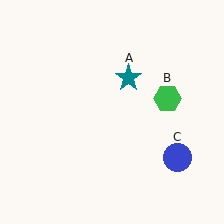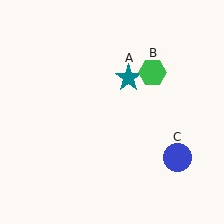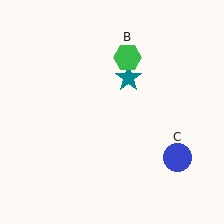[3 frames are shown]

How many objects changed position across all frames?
1 object changed position: green hexagon (object B).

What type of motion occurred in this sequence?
The green hexagon (object B) rotated counterclockwise around the center of the scene.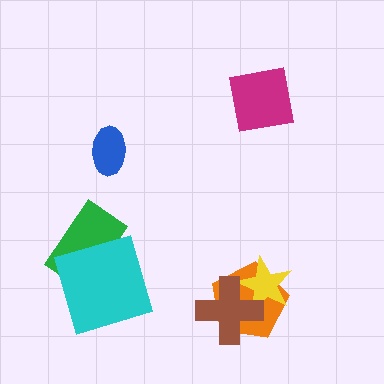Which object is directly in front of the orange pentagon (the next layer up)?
The yellow star is directly in front of the orange pentagon.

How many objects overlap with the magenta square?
0 objects overlap with the magenta square.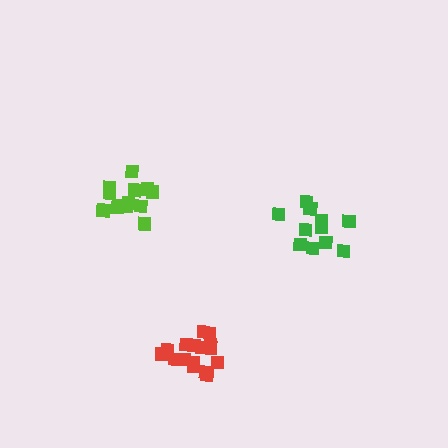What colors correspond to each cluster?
The clusters are colored: red, lime, green.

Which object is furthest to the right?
The green cluster is rightmost.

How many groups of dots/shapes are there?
There are 3 groups.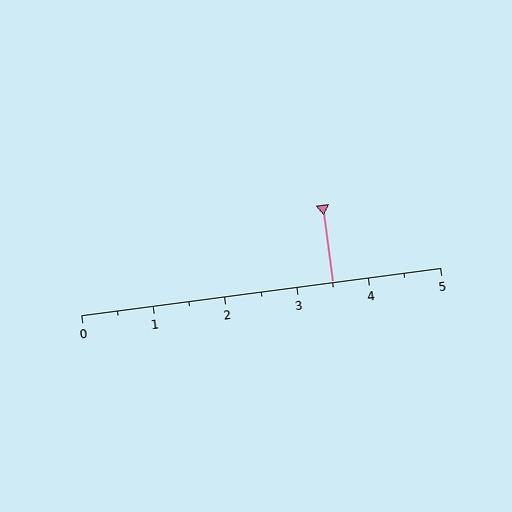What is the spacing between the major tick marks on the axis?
The major ticks are spaced 1 apart.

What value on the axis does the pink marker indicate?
The marker indicates approximately 3.5.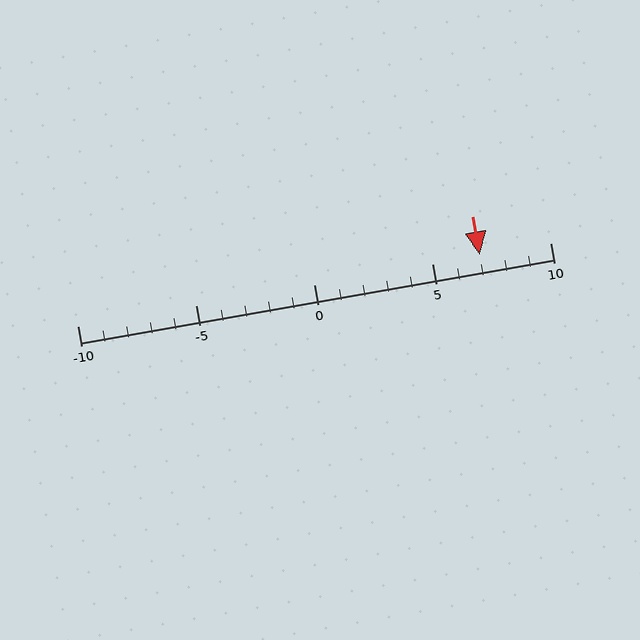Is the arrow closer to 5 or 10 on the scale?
The arrow is closer to 5.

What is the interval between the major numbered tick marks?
The major tick marks are spaced 5 units apart.